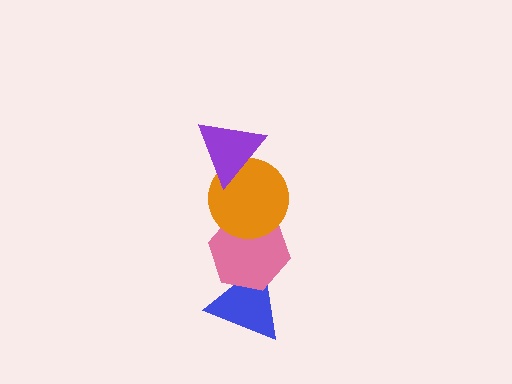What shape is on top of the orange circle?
The purple triangle is on top of the orange circle.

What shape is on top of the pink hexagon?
The orange circle is on top of the pink hexagon.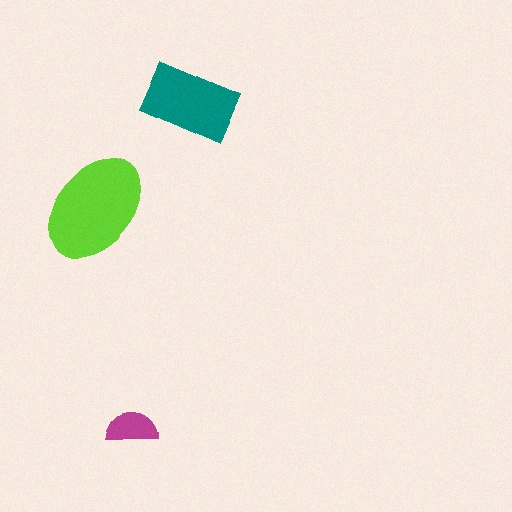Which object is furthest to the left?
The lime ellipse is leftmost.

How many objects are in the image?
There are 3 objects in the image.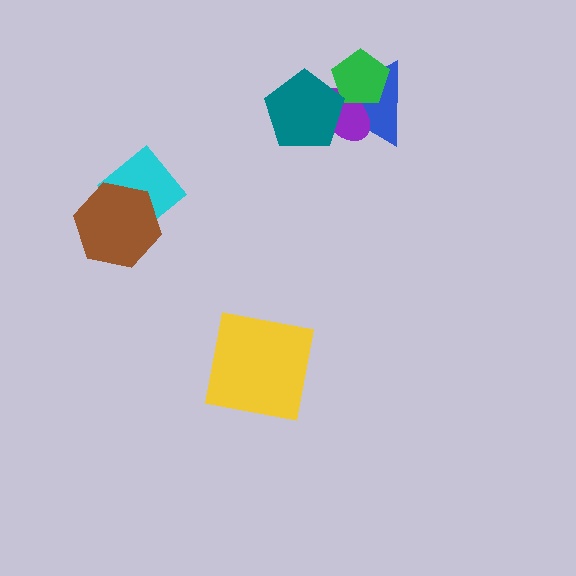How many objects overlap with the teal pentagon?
2 objects overlap with the teal pentagon.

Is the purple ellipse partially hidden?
Yes, it is partially covered by another shape.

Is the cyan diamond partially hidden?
Yes, it is partially covered by another shape.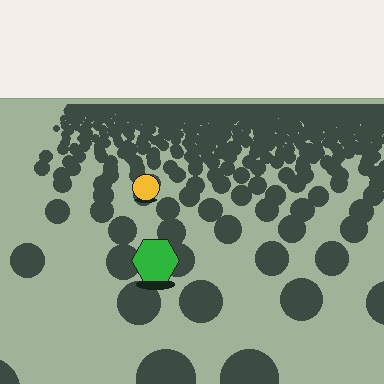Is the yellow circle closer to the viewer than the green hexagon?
No. The green hexagon is closer — you can tell from the texture gradient: the ground texture is coarser near it.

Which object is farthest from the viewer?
The yellow circle is farthest from the viewer. It appears smaller and the ground texture around it is denser.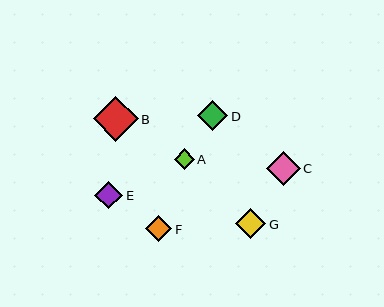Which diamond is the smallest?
Diamond A is the smallest with a size of approximately 20 pixels.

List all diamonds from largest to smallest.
From largest to smallest: B, C, G, D, E, F, A.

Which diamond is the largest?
Diamond B is the largest with a size of approximately 45 pixels.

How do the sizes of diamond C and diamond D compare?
Diamond C and diamond D are approximately the same size.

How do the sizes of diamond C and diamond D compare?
Diamond C and diamond D are approximately the same size.